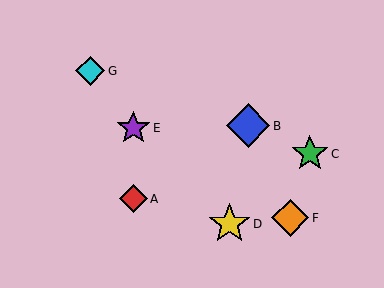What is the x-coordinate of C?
Object C is at x≈310.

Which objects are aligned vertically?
Objects A, E are aligned vertically.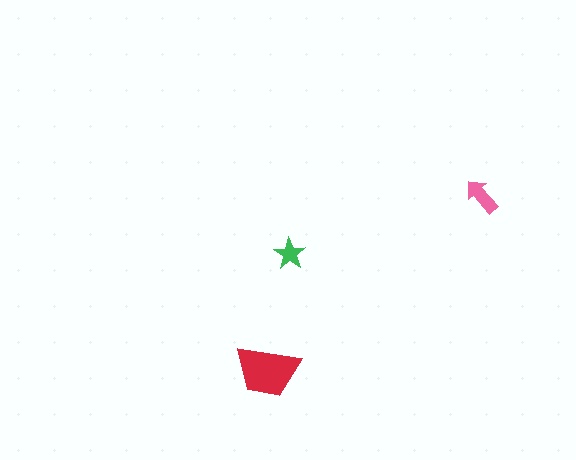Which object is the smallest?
The green star.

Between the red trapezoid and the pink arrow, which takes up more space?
The red trapezoid.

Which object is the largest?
The red trapezoid.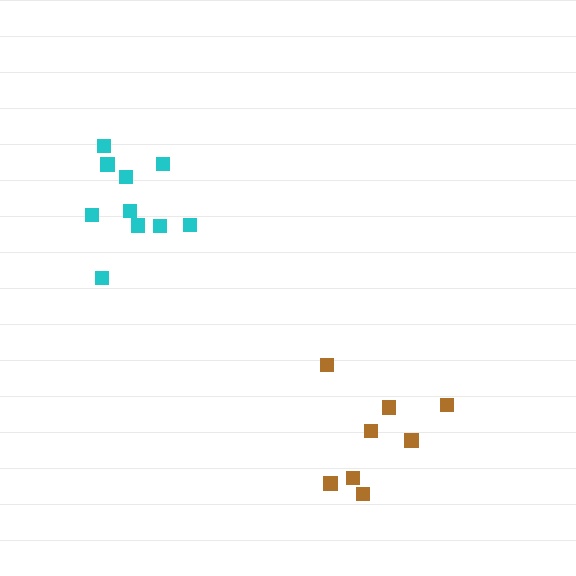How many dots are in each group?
Group 1: 10 dots, Group 2: 8 dots (18 total).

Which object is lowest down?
The brown cluster is bottommost.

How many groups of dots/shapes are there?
There are 2 groups.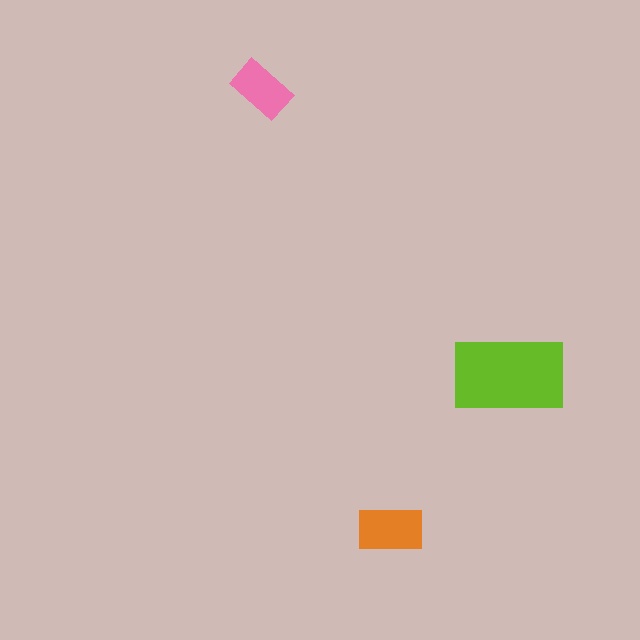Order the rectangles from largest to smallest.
the lime one, the orange one, the pink one.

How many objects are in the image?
There are 3 objects in the image.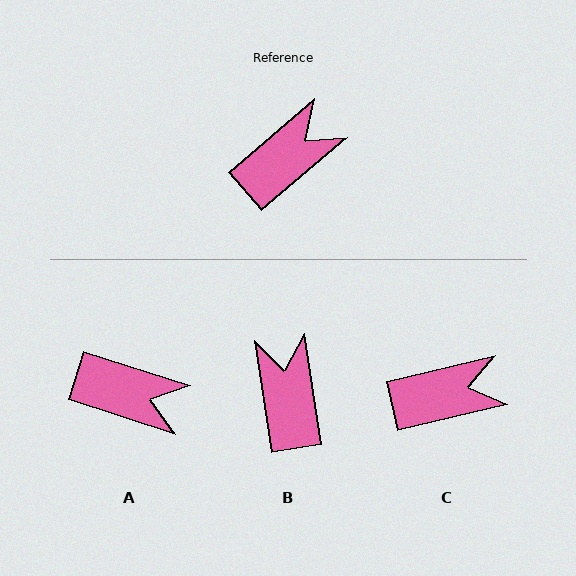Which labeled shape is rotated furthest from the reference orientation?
A, about 58 degrees away.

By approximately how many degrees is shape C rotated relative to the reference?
Approximately 27 degrees clockwise.